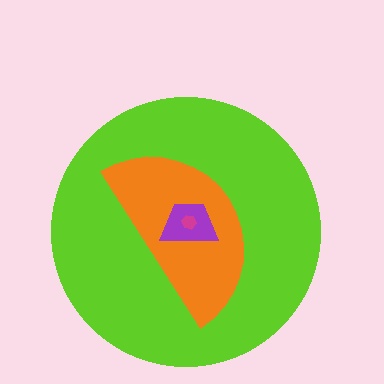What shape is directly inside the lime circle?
The orange semicircle.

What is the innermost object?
The magenta hexagon.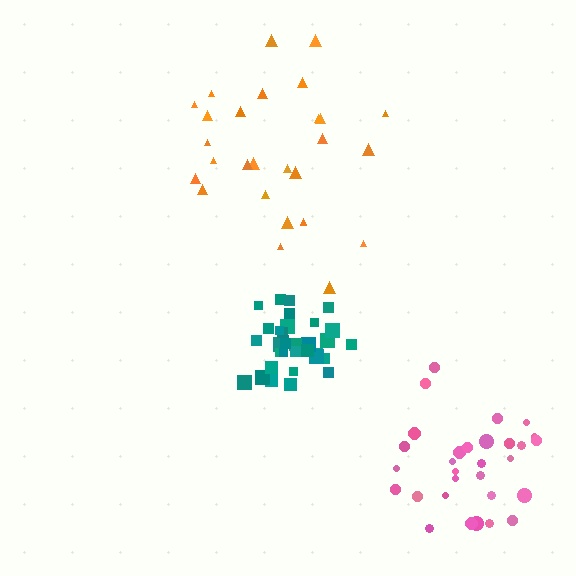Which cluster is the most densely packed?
Teal.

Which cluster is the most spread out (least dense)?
Orange.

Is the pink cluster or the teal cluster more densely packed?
Teal.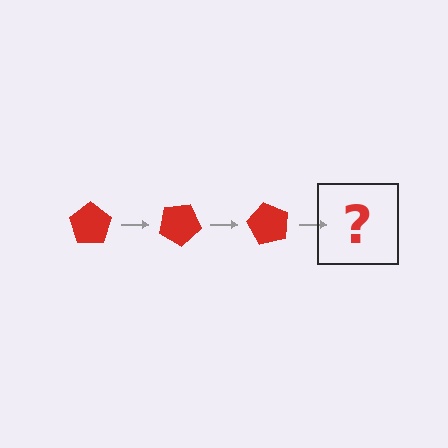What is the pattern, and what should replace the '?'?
The pattern is that the pentagon rotates 30 degrees each step. The '?' should be a red pentagon rotated 90 degrees.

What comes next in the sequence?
The next element should be a red pentagon rotated 90 degrees.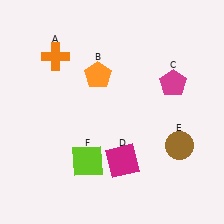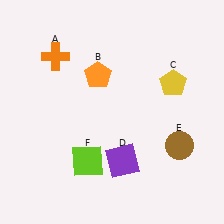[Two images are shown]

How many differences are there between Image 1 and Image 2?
There are 2 differences between the two images.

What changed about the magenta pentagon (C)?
In Image 1, C is magenta. In Image 2, it changed to yellow.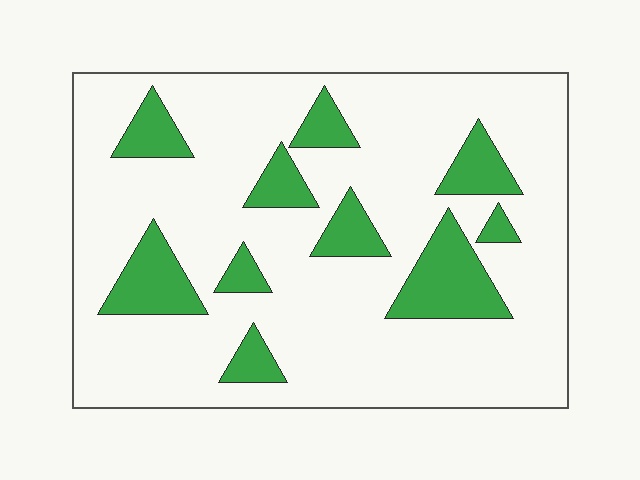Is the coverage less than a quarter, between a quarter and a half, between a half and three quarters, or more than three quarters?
Less than a quarter.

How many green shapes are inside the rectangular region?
10.